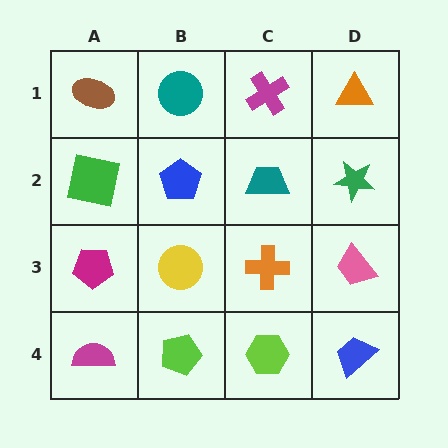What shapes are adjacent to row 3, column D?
A green star (row 2, column D), a blue trapezoid (row 4, column D), an orange cross (row 3, column C).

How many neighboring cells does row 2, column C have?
4.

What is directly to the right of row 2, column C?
A green star.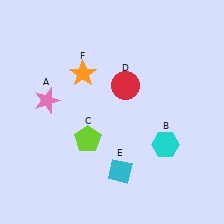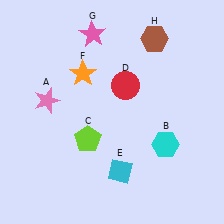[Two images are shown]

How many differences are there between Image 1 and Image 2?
There are 2 differences between the two images.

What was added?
A pink star (G), a brown hexagon (H) were added in Image 2.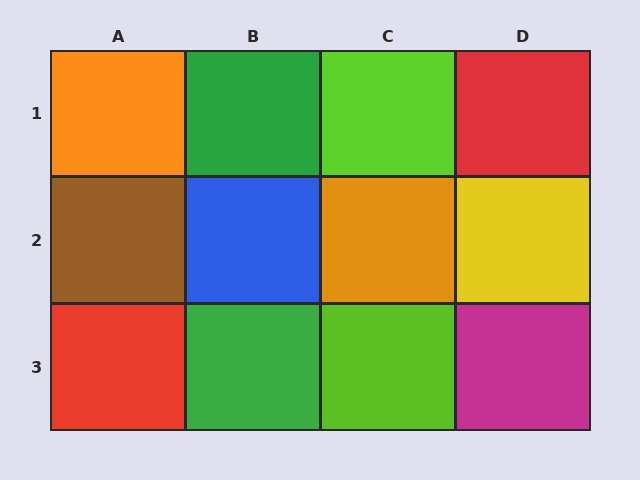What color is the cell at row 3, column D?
Magenta.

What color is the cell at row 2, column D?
Yellow.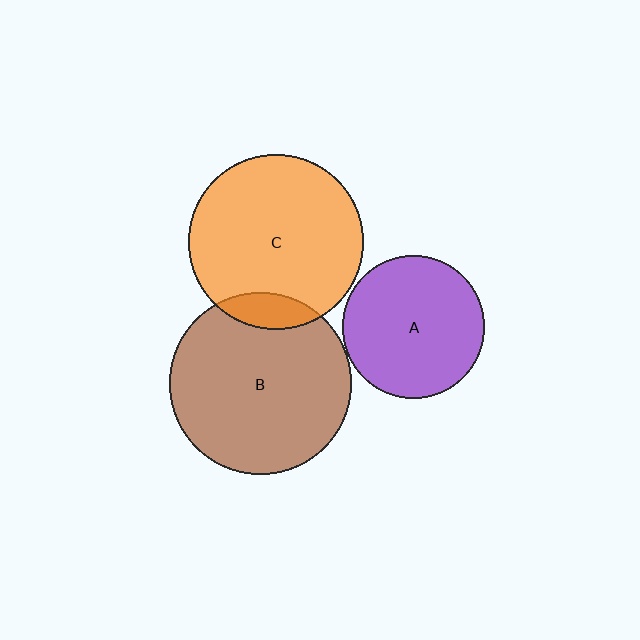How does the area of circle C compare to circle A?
Approximately 1.5 times.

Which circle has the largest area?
Circle B (brown).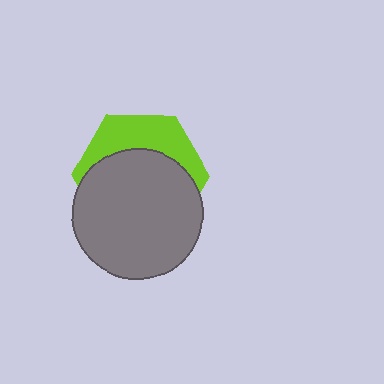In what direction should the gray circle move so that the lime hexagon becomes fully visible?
The gray circle should move down. That is the shortest direction to clear the overlap and leave the lime hexagon fully visible.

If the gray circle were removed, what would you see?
You would see the complete lime hexagon.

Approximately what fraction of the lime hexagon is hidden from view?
Roughly 64% of the lime hexagon is hidden behind the gray circle.